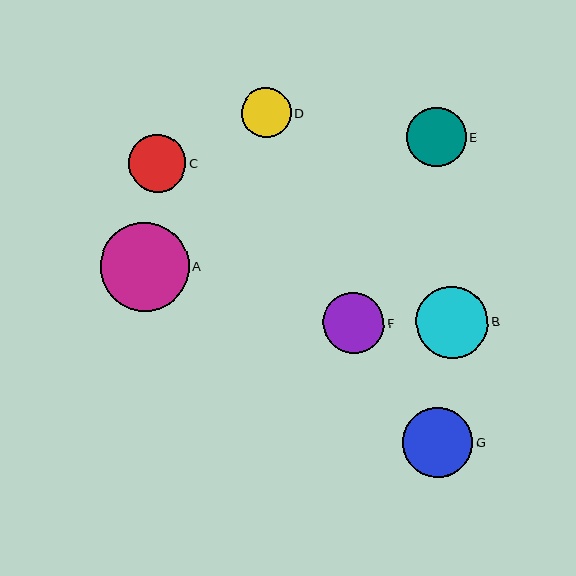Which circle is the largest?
Circle A is the largest with a size of approximately 89 pixels.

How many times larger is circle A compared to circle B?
Circle A is approximately 1.2 times the size of circle B.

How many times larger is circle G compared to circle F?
Circle G is approximately 1.1 times the size of circle F.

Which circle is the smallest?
Circle D is the smallest with a size of approximately 50 pixels.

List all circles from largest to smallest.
From largest to smallest: A, B, G, F, E, C, D.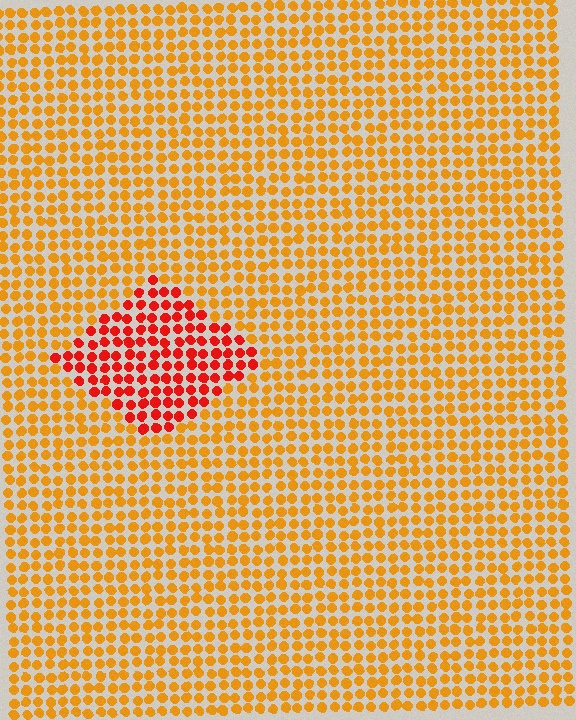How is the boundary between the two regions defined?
The boundary is defined purely by a slight shift in hue (about 37 degrees). Spacing, size, and orientation are identical on both sides.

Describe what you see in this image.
The image is filled with small orange elements in a uniform arrangement. A diamond-shaped region is visible where the elements are tinted to a slightly different hue, forming a subtle color boundary.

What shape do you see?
I see a diamond.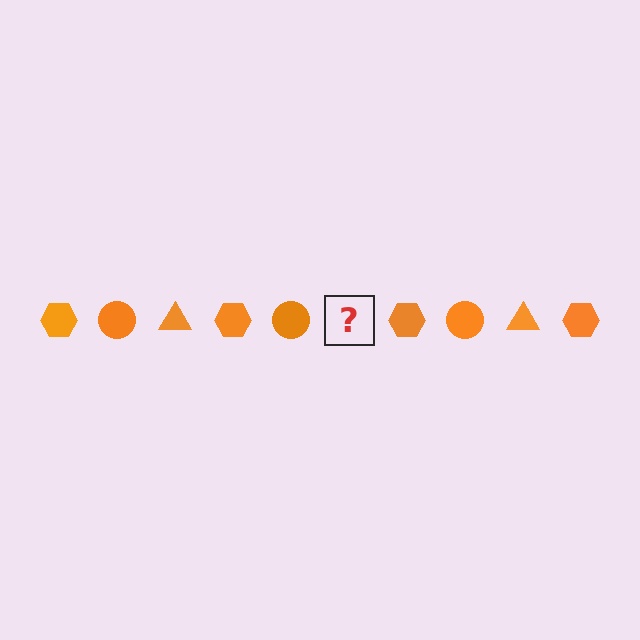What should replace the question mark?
The question mark should be replaced with an orange triangle.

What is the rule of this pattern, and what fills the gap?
The rule is that the pattern cycles through hexagon, circle, triangle shapes in orange. The gap should be filled with an orange triangle.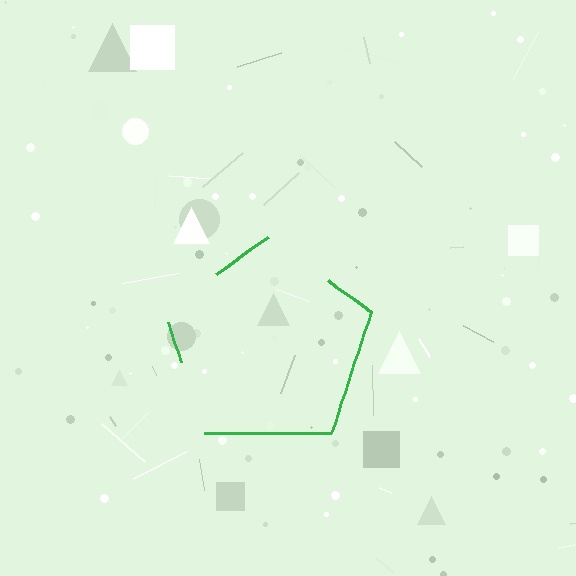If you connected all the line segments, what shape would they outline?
They would outline a pentagon.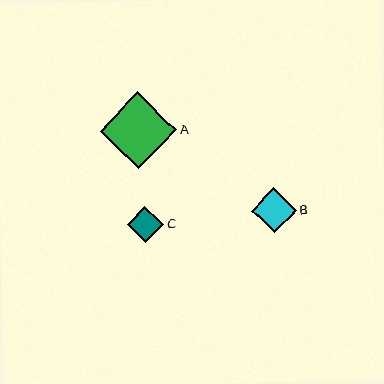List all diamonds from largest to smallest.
From largest to smallest: A, B, C.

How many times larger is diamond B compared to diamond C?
Diamond B is approximately 1.2 times the size of diamond C.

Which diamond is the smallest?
Diamond C is the smallest with a size of approximately 36 pixels.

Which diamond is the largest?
Diamond A is the largest with a size of approximately 77 pixels.